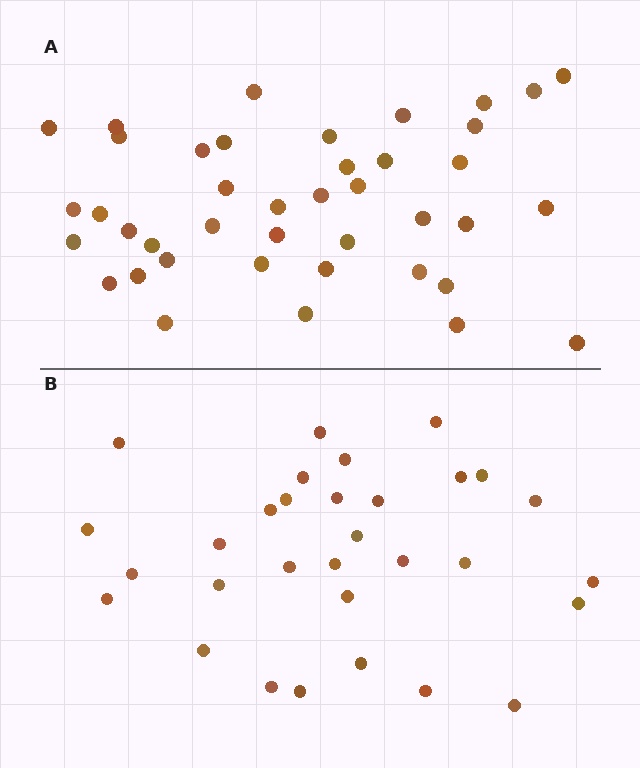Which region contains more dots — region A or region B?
Region A (the top region) has more dots.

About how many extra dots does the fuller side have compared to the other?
Region A has roughly 10 or so more dots than region B.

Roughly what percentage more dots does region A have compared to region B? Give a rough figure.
About 30% more.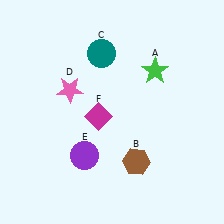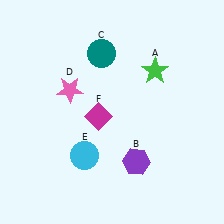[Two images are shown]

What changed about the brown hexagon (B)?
In Image 1, B is brown. In Image 2, it changed to purple.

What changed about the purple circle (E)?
In Image 1, E is purple. In Image 2, it changed to cyan.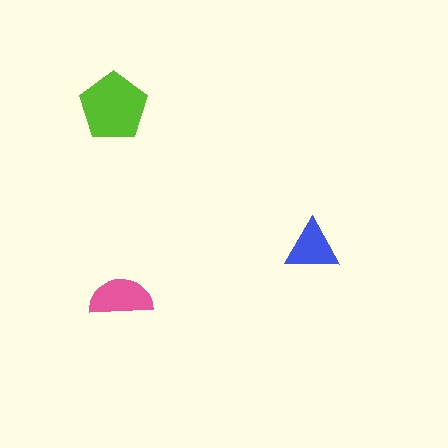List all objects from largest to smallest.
The lime pentagon, the pink semicircle, the blue triangle.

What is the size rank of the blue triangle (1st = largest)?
3rd.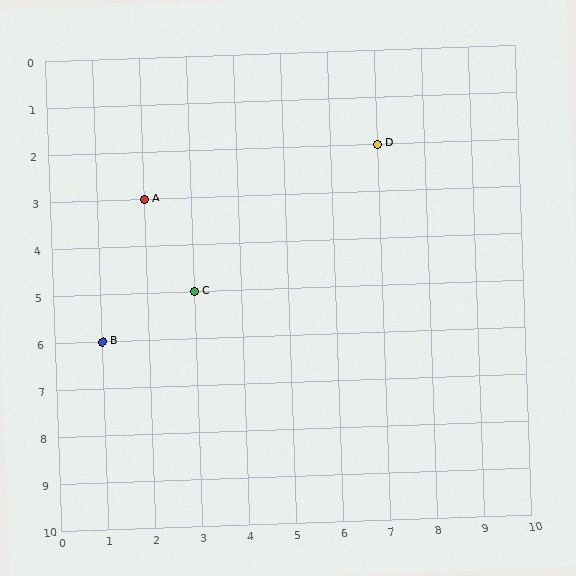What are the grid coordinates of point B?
Point B is at grid coordinates (1, 6).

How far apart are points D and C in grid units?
Points D and C are 4 columns and 3 rows apart (about 5.0 grid units diagonally).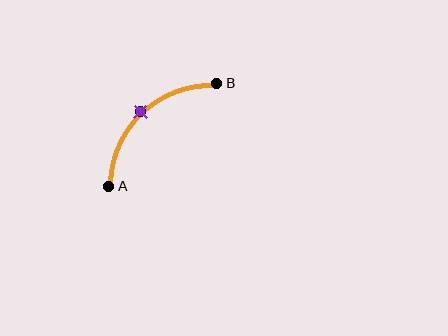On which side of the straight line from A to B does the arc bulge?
The arc bulges above and to the left of the straight line connecting A and B.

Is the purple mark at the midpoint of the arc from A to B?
Yes. The purple mark lies on the arc at equal arc-length from both A and B — it is the arc midpoint.